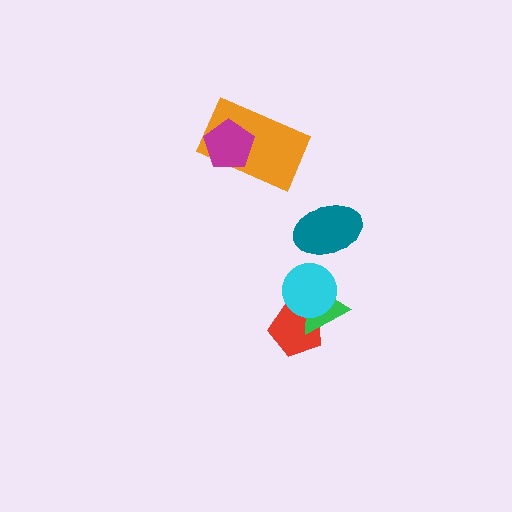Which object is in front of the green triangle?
The cyan circle is in front of the green triangle.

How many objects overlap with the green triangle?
2 objects overlap with the green triangle.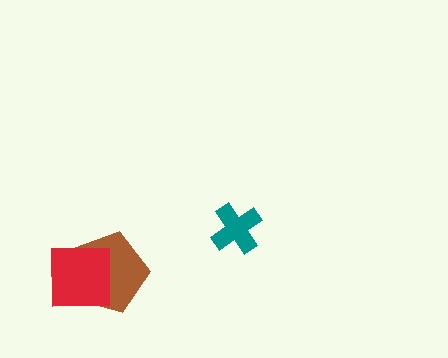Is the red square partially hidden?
No, no other shape covers it.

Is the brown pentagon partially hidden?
Yes, it is partially covered by another shape.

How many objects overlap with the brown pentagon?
1 object overlaps with the brown pentagon.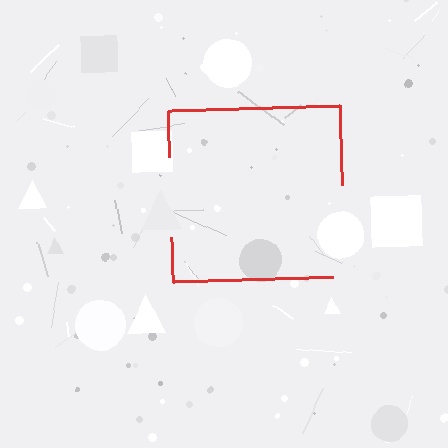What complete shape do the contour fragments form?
The contour fragments form a square.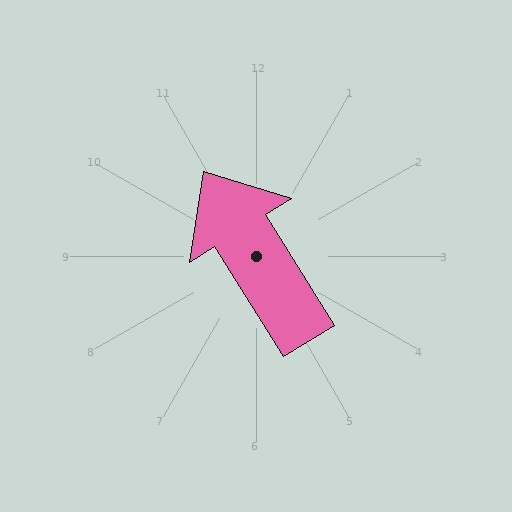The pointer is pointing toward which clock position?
Roughly 11 o'clock.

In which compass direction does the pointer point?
Northwest.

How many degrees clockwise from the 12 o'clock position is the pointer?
Approximately 328 degrees.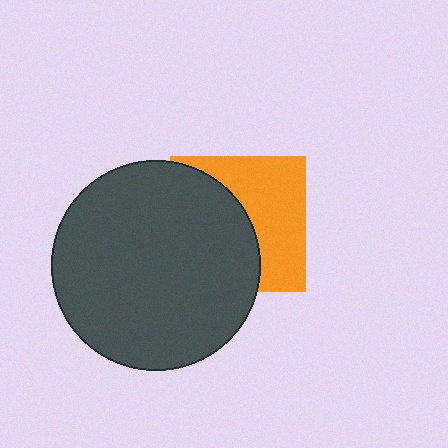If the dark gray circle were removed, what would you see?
You would see the complete orange square.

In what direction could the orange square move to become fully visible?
The orange square could move right. That would shift it out from behind the dark gray circle entirely.